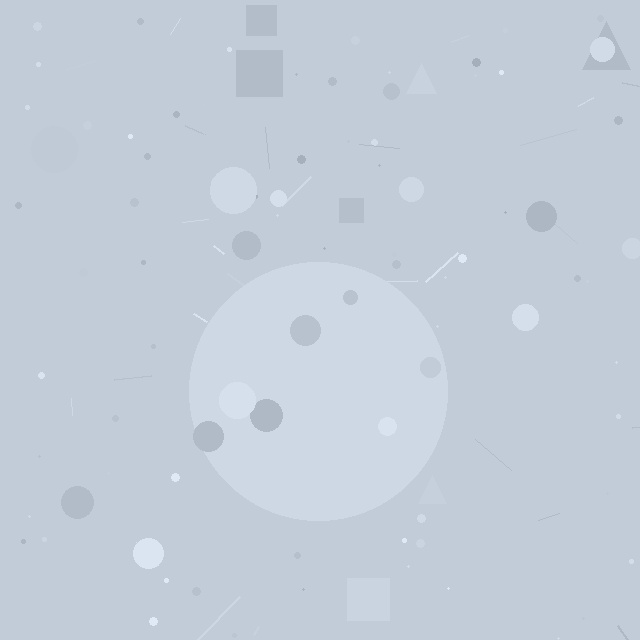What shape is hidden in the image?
A circle is hidden in the image.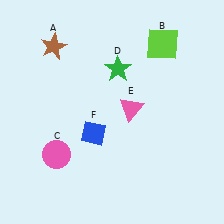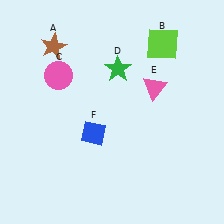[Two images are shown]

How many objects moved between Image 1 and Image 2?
2 objects moved between the two images.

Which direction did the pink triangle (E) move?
The pink triangle (E) moved right.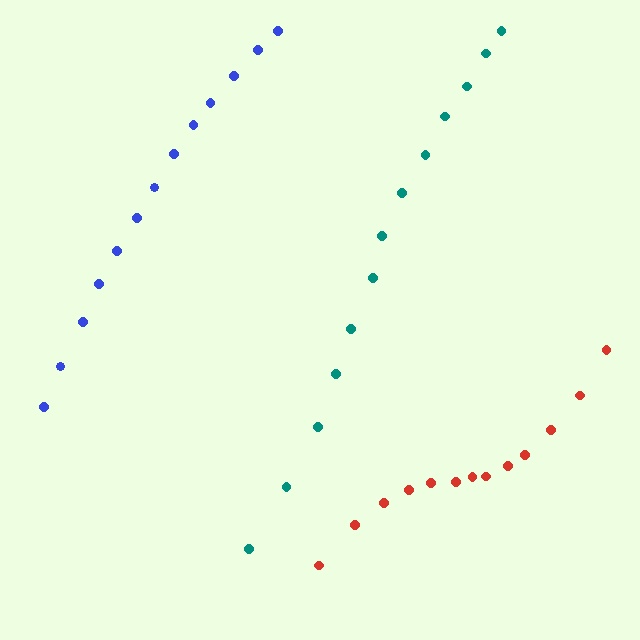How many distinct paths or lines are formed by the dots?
There are 3 distinct paths.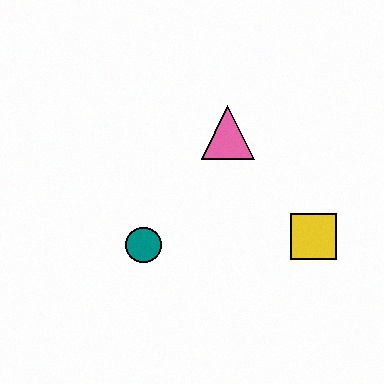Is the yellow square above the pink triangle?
No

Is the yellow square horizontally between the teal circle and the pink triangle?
No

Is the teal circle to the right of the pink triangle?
No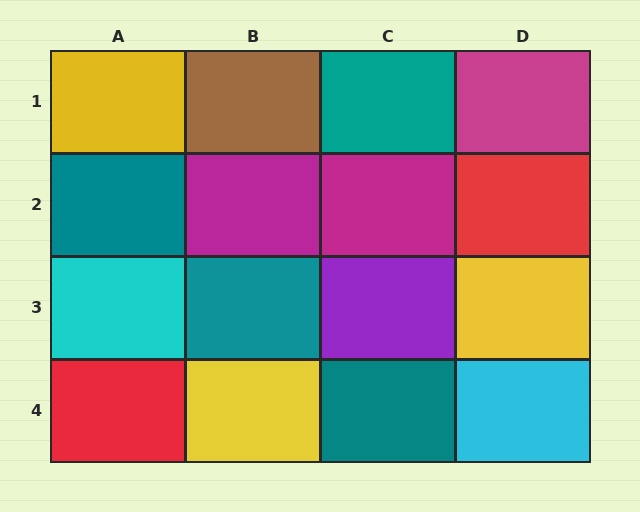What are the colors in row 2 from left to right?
Teal, magenta, magenta, red.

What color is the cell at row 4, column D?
Cyan.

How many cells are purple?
1 cell is purple.